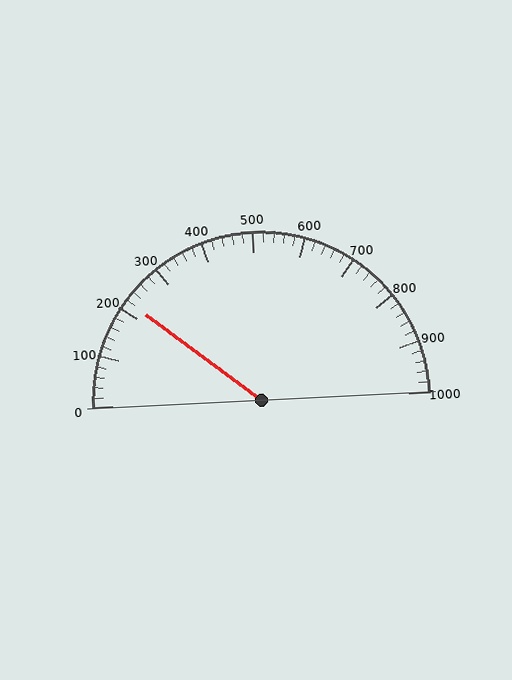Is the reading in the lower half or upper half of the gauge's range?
The reading is in the lower half of the range (0 to 1000).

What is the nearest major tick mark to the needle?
The nearest major tick mark is 200.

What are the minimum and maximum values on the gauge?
The gauge ranges from 0 to 1000.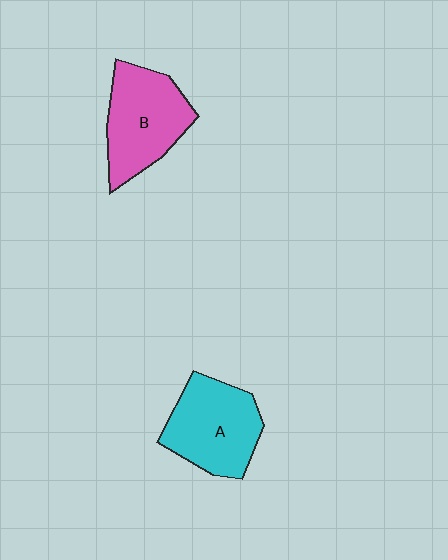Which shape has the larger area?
Shape B (pink).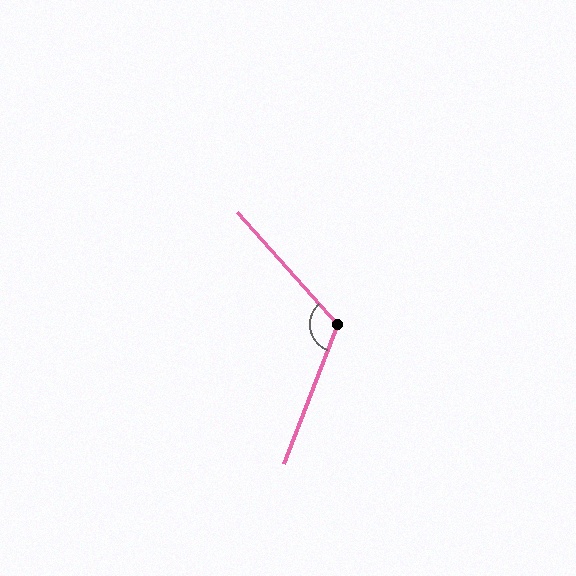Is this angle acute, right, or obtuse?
It is obtuse.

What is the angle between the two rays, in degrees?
Approximately 117 degrees.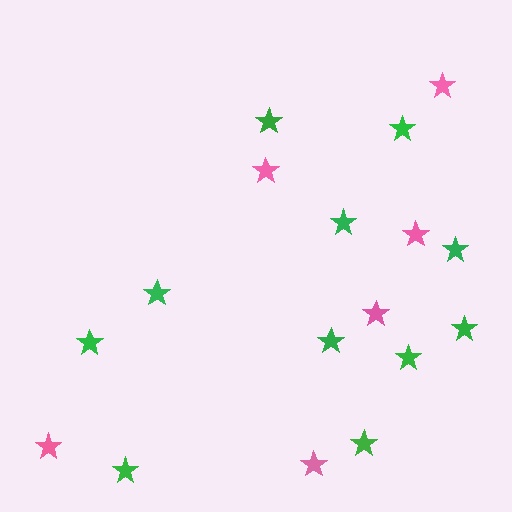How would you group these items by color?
There are 2 groups: one group of pink stars (6) and one group of green stars (11).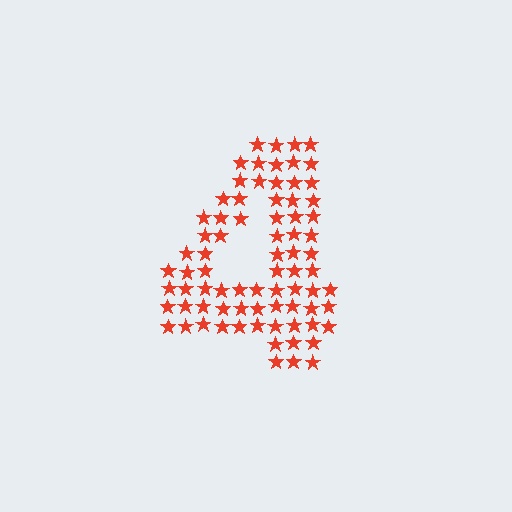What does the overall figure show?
The overall figure shows the digit 4.